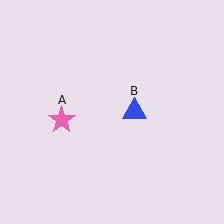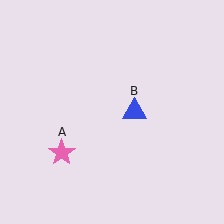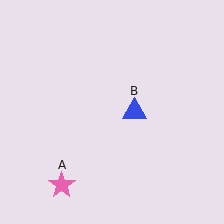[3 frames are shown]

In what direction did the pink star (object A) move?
The pink star (object A) moved down.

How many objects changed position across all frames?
1 object changed position: pink star (object A).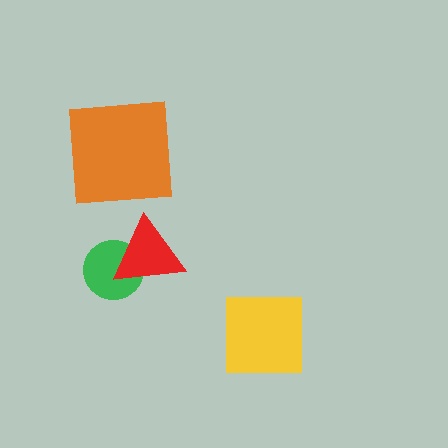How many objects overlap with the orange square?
0 objects overlap with the orange square.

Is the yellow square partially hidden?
No, no other shape covers it.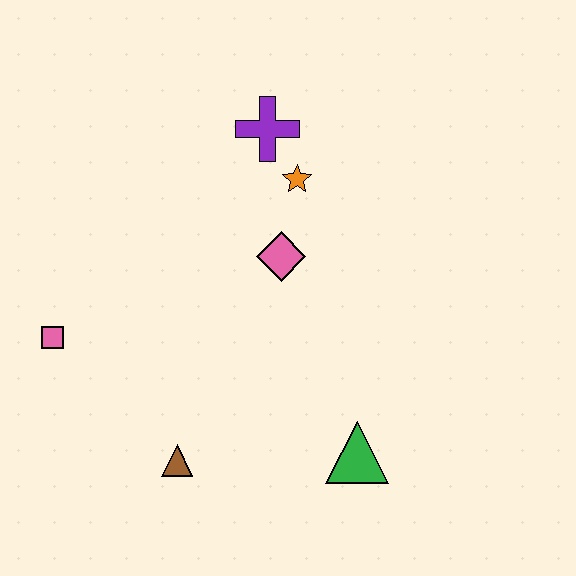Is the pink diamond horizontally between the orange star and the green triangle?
No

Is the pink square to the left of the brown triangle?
Yes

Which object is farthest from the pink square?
The green triangle is farthest from the pink square.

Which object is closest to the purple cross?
The orange star is closest to the purple cross.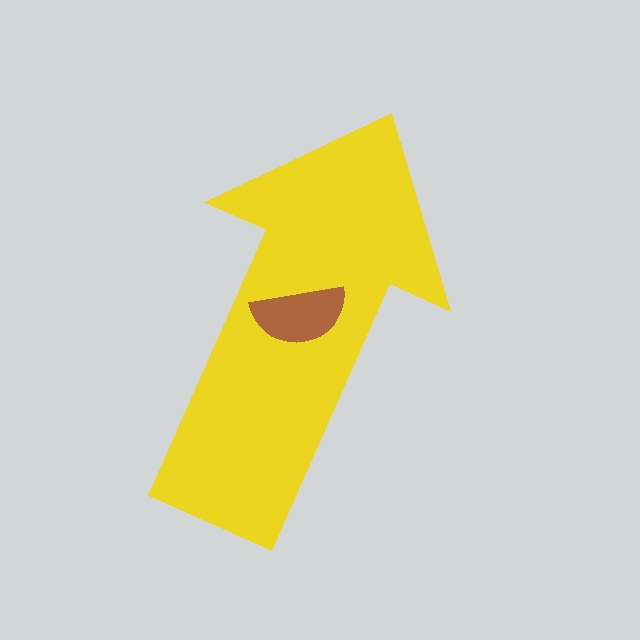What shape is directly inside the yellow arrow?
The brown semicircle.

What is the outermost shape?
The yellow arrow.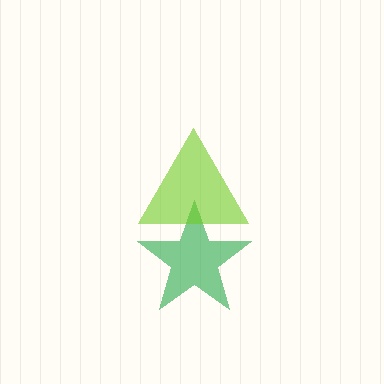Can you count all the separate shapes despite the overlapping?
Yes, there are 2 separate shapes.